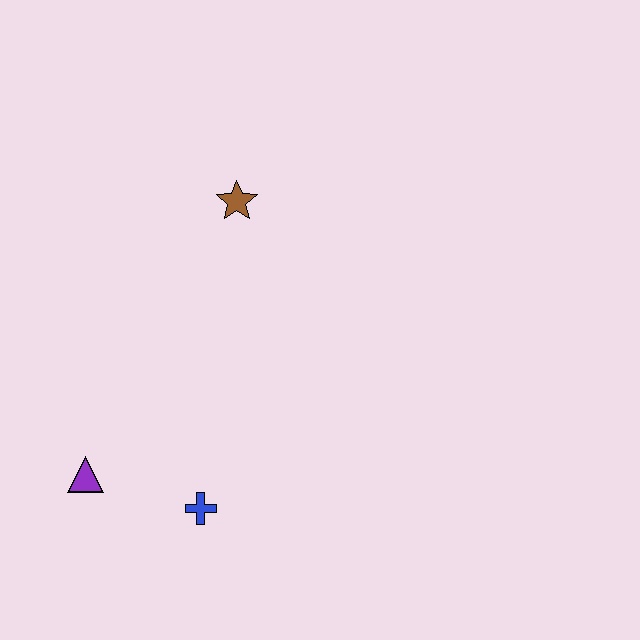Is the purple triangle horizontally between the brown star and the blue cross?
No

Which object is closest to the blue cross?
The purple triangle is closest to the blue cross.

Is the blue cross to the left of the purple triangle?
No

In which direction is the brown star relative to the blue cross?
The brown star is above the blue cross.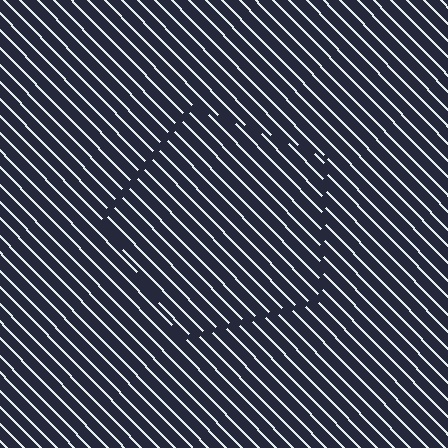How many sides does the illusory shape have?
5 sides — the line-ends trace a pentagon.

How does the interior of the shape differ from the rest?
The interior of the shape contains the same grating, shifted by half a period — the contour is defined by the phase discontinuity where line-ends from the inner and outer gratings abut.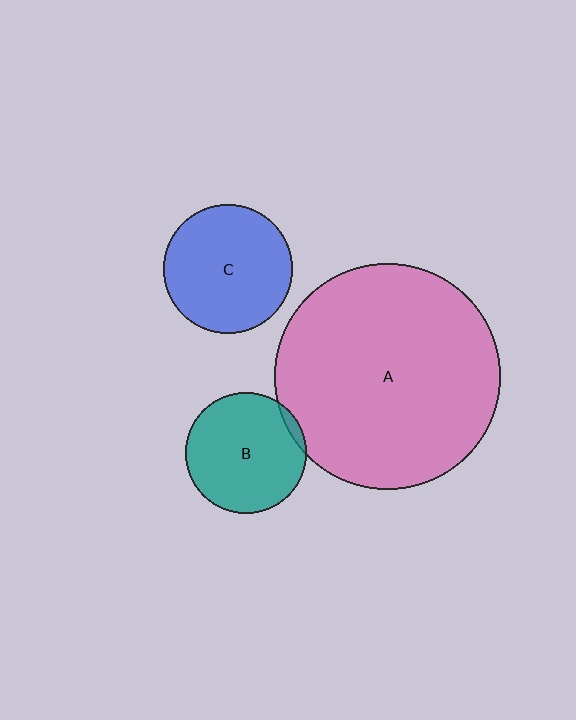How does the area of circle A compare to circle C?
Approximately 3.1 times.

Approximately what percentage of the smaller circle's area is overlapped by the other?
Approximately 5%.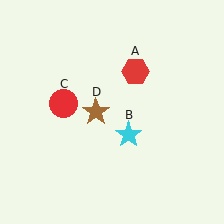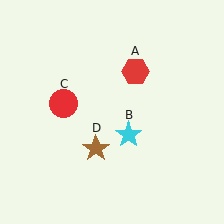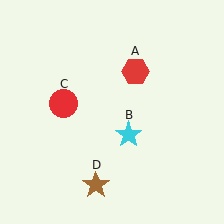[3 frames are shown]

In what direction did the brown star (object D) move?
The brown star (object D) moved down.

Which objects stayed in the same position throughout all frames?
Red hexagon (object A) and cyan star (object B) and red circle (object C) remained stationary.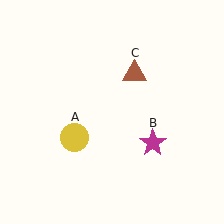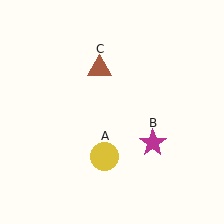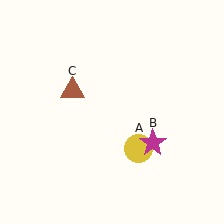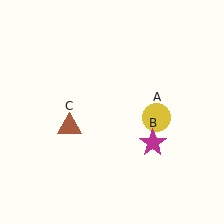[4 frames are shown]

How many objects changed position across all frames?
2 objects changed position: yellow circle (object A), brown triangle (object C).